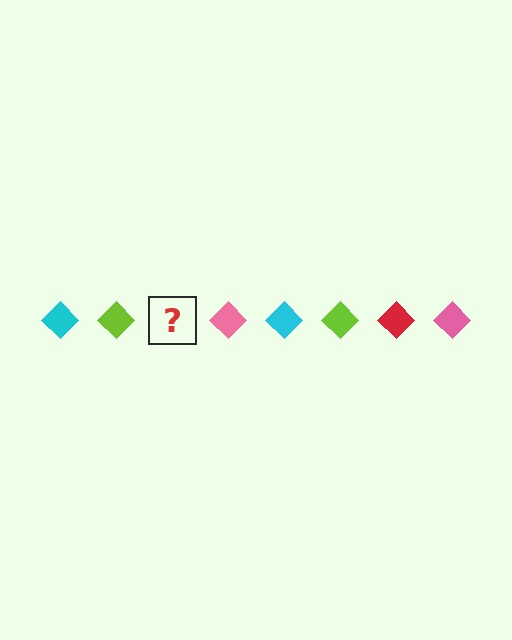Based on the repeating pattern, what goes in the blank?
The blank should be a red diamond.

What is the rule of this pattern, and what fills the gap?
The rule is that the pattern cycles through cyan, lime, red, pink diamonds. The gap should be filled with a red diamond.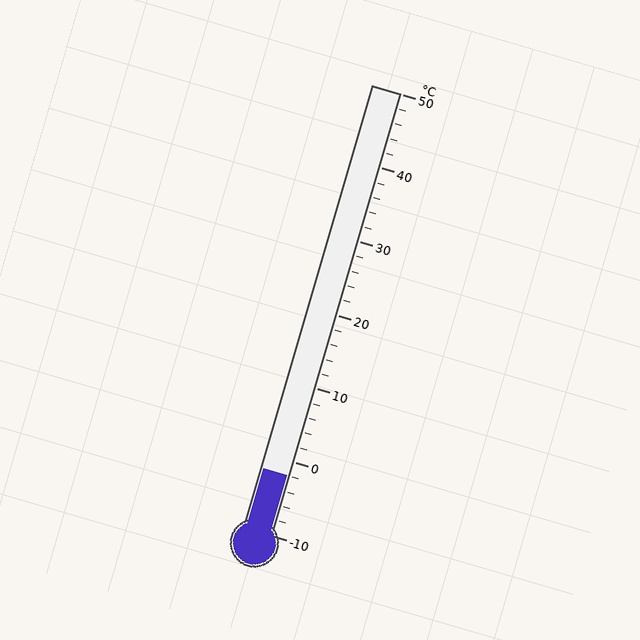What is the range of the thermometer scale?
The thermometer scale ranges from -10°C to 50°C.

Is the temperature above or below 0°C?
The temperature is below 0°C.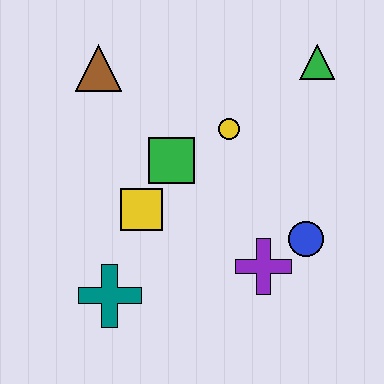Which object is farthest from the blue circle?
The brown triangle is farthest from the blue circle.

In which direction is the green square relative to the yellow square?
The green square is above the yellow square.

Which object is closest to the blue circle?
The purple cross is closest to the blue circle.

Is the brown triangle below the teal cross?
No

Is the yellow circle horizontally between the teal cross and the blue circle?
Yes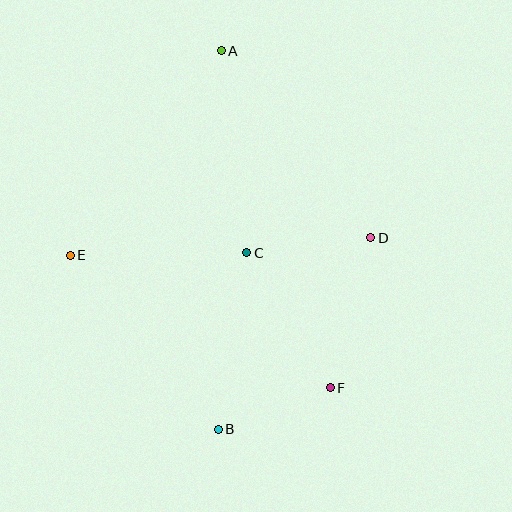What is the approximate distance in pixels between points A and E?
The distance between A and E is approximately 254 pixels.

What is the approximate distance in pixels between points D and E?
The distance between D and E is approximately 301 pixels.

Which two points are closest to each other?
Points B and F are closest to each other.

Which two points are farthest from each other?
Points A and B are farthest from each other.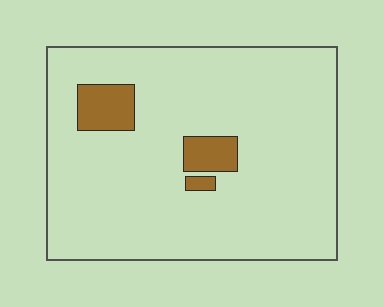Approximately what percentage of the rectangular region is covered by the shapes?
Approximately 10%.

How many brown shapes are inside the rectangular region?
3.